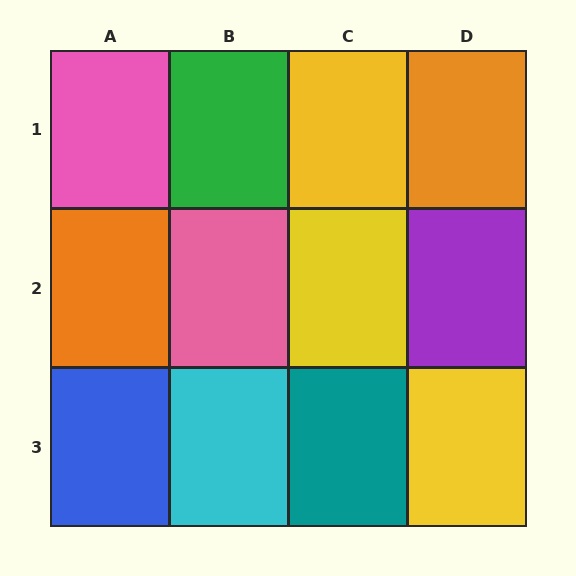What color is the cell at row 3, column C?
Teal.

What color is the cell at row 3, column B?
Cyan.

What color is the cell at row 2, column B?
Pink.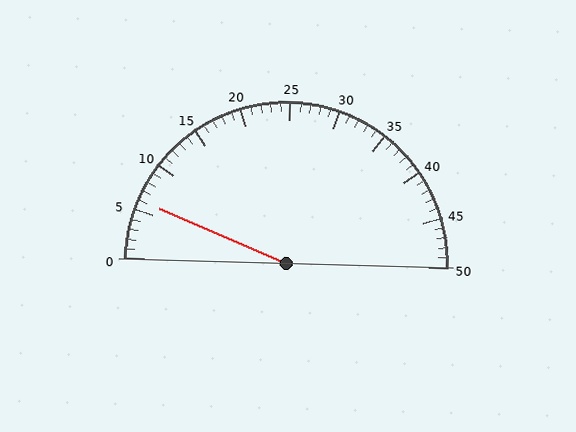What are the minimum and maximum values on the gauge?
The gauge ranges from 0 to 50.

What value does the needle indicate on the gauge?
The needle indicates approximately 6.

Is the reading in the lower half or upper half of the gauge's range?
The reading is in the lower half of the range (0 to 50).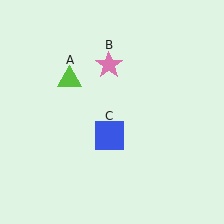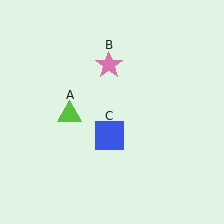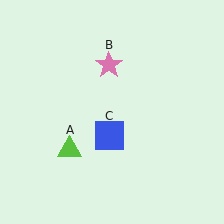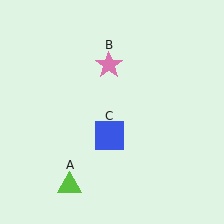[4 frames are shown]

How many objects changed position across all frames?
1 object changed position: lime triangle (object A).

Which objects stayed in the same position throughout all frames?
Pink star (object B) and blue square (object C) remained stationary.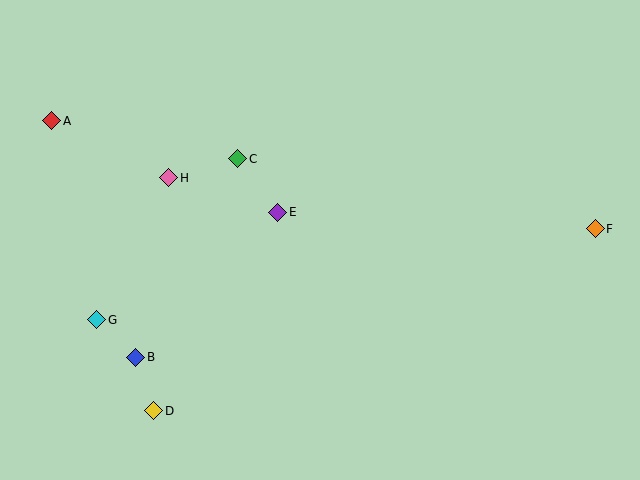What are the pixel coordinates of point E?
Point E is at (278, 212).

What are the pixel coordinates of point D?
Point D is at (154, 411).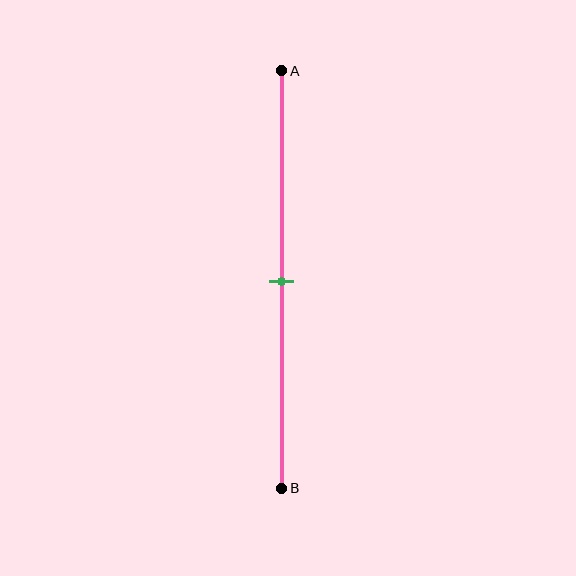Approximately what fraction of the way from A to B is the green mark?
The green mark is approximately 50% of the way from A to B.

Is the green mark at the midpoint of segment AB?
Yes, the mark is approximately at the midpoint.